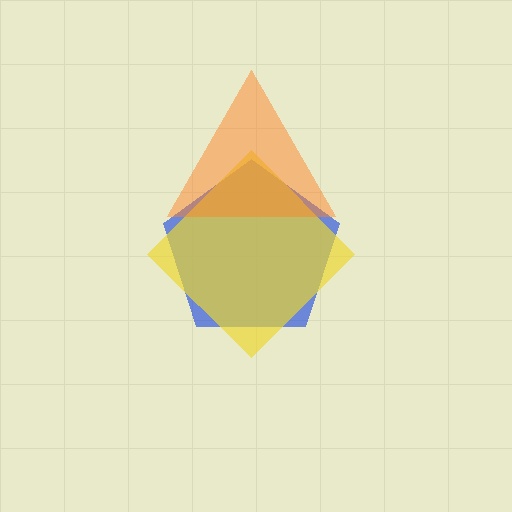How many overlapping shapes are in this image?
There are 3 overlapping shapes in the image.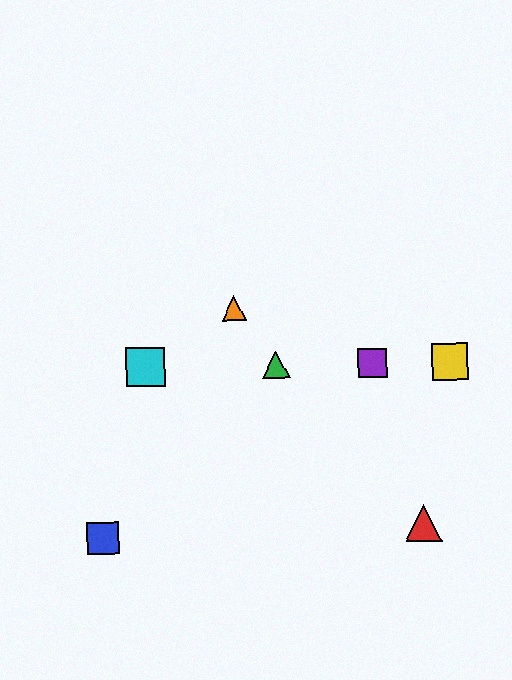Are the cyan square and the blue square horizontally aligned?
No, the cyan square is at y≈367 and the blue square is at y≈538.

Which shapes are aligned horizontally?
The green triangle, the yellow square, the purple square, the cyan square are aligned horizontally.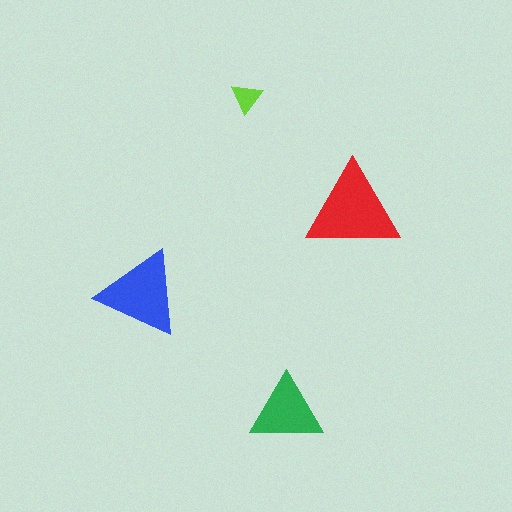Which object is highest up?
The lime triangle is topmost.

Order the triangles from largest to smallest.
the red one, the blue one, the green one, the lime one.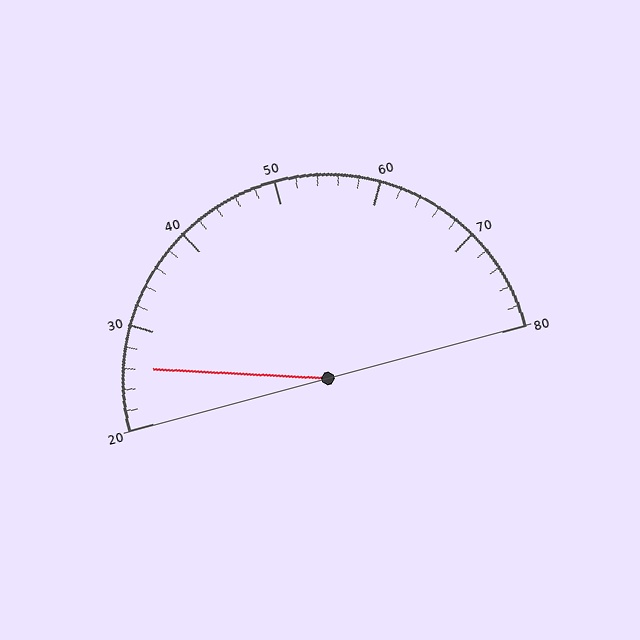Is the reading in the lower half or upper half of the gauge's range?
The reading is in the lower half of the range (20 to 80).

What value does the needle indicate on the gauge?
The needle indicates approximately 26.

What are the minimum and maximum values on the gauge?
The gauge ranges from 20 to 80.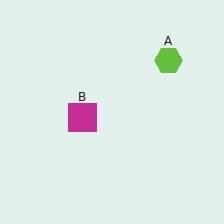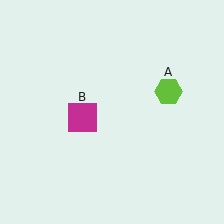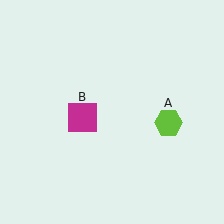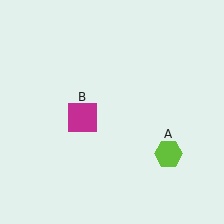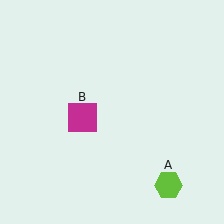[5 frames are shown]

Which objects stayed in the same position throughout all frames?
Magenta square (object B) remained stationary.